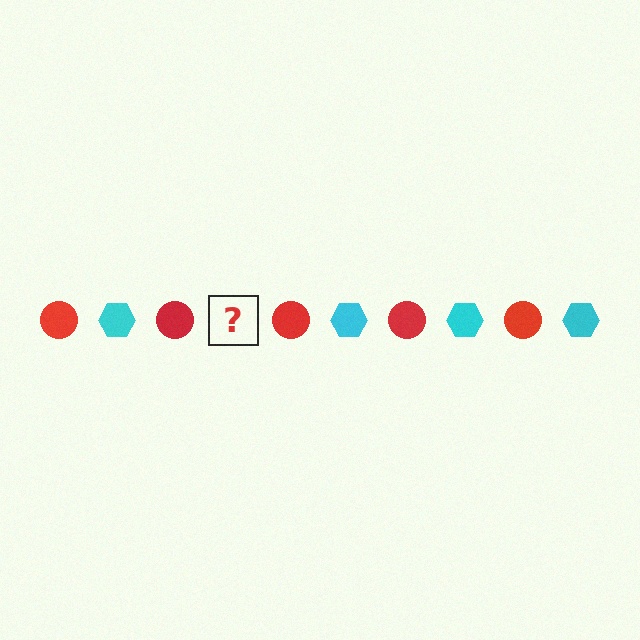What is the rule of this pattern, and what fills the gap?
The rule is that the pattern alternates between red circle and cyan hexagon. The gap should be filled with a cyan hexagon.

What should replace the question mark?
The question mark should be replaced with a cyan hexagon.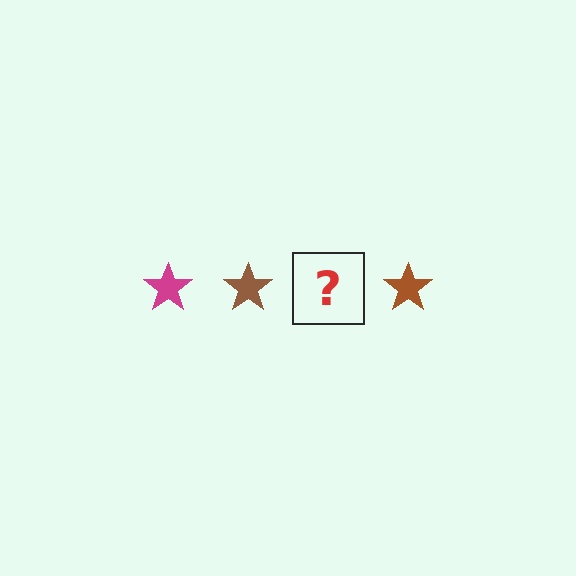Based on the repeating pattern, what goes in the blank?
The blank should be a magenta star.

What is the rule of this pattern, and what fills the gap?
The rule is that the pattern cycles through magenta, brown stars. The gap should be filled with a magenta star.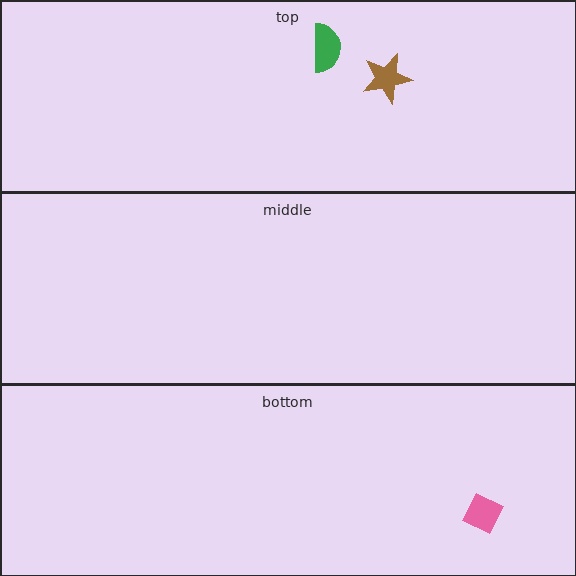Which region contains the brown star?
The top region.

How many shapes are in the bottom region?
1.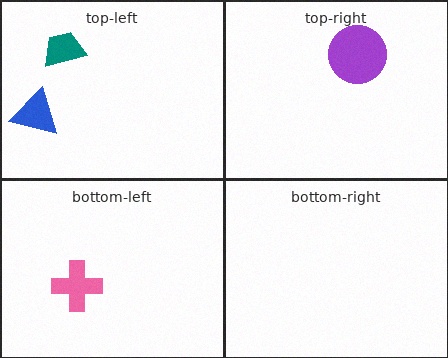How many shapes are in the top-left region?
2.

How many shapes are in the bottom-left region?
1.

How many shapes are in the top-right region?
1.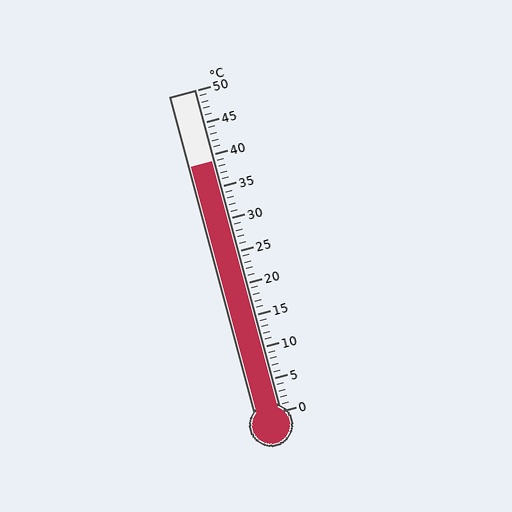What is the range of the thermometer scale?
The thermometer scale ranges from 0°C to 50°C.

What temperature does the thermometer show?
The thermometer shows approximately 39°C.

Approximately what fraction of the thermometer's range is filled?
The thermometer is filled to approximately 80% of its range.